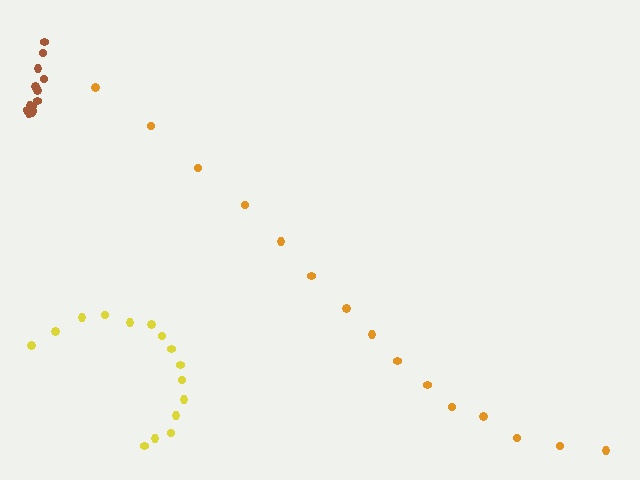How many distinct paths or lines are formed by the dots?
There are 3 distinct paths.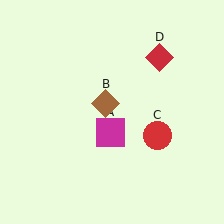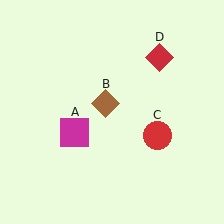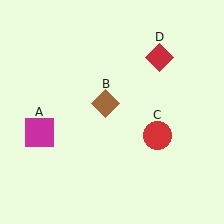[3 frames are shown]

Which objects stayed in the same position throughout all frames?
Brown diamond (object B) and red circle (object C) and red diamond (object D) remained stationary.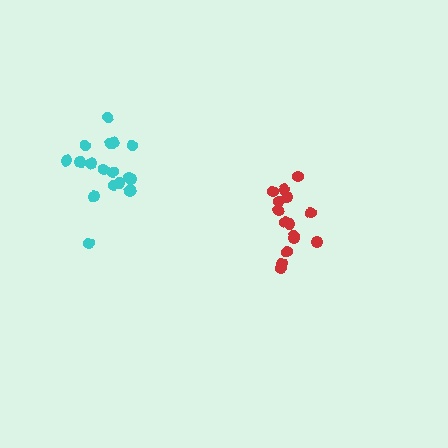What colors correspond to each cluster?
The clusters are colored: red, cyan.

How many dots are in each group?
Group 1: 15 dots, Group 2: 19 dots (34 total).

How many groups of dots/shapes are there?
There are 2 groups.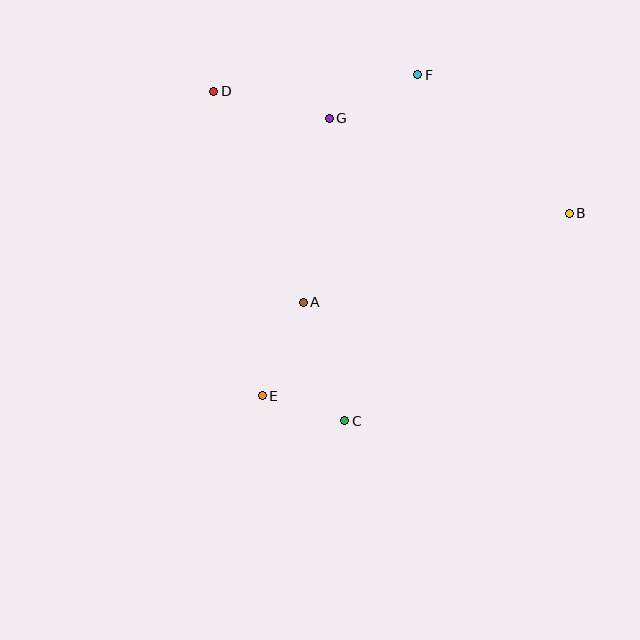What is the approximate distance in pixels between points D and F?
The distance between D and F is approximately 205 pixels.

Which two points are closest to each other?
Points C and E are closest to each other.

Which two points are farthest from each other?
Points B and D are farthest from each other.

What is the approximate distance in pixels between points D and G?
The distance between D and G is approximately 119 pixels.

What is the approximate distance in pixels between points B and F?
The distance between B and F is approximately 205 pixels.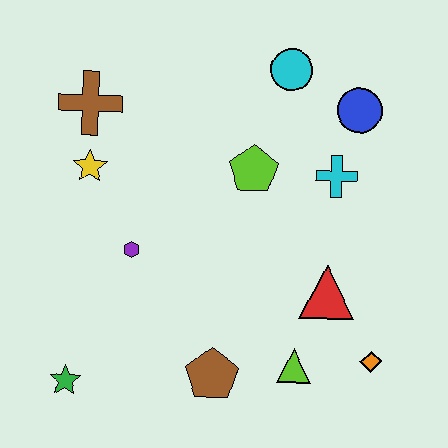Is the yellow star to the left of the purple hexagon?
Yes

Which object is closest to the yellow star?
The brown cross is closest to the yellow star.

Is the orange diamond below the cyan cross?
Yes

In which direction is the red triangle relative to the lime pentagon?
The red triangle is below the lime pentagon.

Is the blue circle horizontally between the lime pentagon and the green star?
No